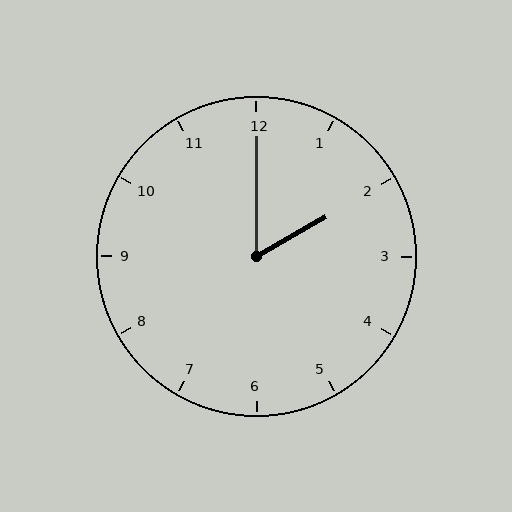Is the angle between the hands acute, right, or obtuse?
It is acute.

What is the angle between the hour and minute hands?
Approximately 60 degrees.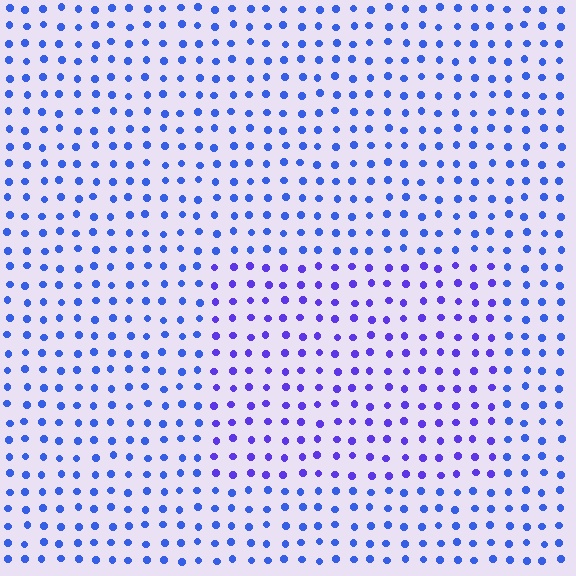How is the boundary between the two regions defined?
The boundary is defined purely by a slight shift in hue (about 28 degrees). Spacing, size, and orientation are identical on both sides.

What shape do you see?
I see a rectangle.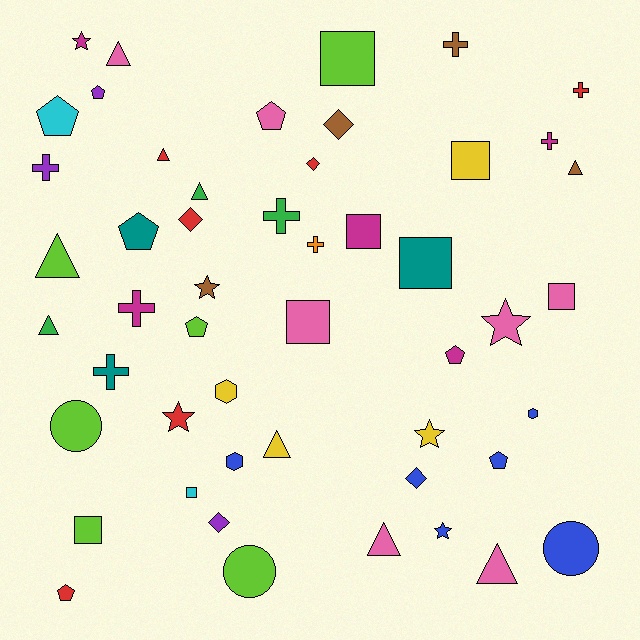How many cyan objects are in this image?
There are 2 cyan objects.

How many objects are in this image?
There are 50 objects.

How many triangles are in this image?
There are 9 triangles.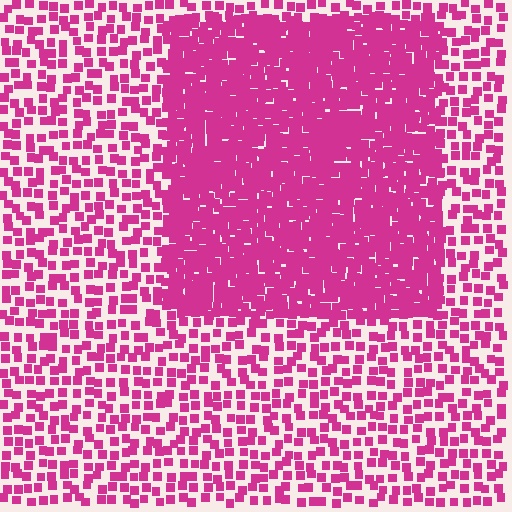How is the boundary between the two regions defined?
The boundary is defined by a change in element density (approximately 2.5x ratio). All elements are the same color, size, and shape.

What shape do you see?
I see a rectangle.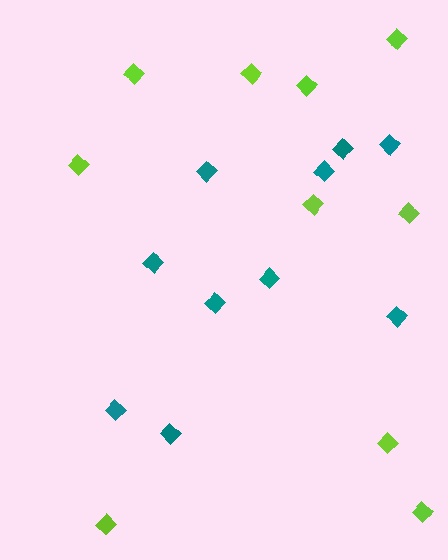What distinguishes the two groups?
There are 2 groups: one group of teal diamonds (10) and one group of lime diamonds (10).